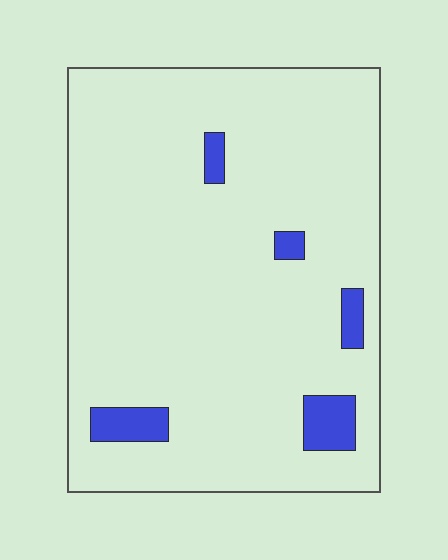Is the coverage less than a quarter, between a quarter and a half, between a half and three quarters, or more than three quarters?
Less than a quarter.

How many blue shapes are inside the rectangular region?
5.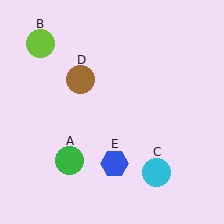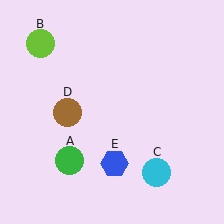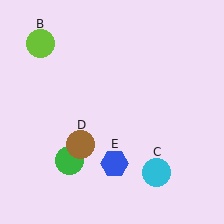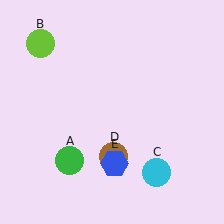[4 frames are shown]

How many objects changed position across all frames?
1 object changed position: brown circle (object D).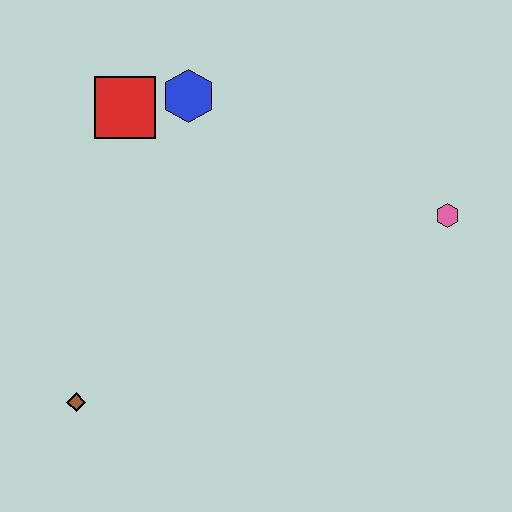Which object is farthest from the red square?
The pink hexagon is farthest from the red square.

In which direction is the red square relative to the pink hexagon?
The red square is to the left of the pink hexagon.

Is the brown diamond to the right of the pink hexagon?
No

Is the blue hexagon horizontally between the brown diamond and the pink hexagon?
Yes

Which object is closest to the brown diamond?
The red square is closest to the brown diamond.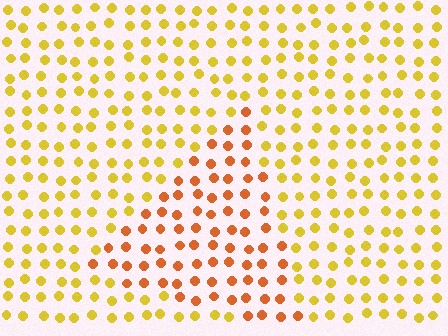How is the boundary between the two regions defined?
The boundary is defined purely by a slight shift in hue (about 34 degrees). Spacing, size, and orientation are identical on both sides.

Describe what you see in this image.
The image is filled with small yellow elements in a uniform arrangement. A triangle-shaped region is visible where the elements are tinted to a slightly different hue, forming a subtle color boundary.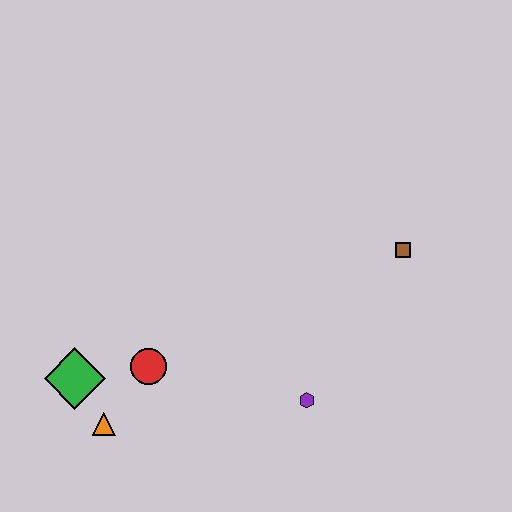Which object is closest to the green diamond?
The orange triangle is closest to the green diamond.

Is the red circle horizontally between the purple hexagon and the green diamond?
Yes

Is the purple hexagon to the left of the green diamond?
No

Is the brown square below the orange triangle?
No